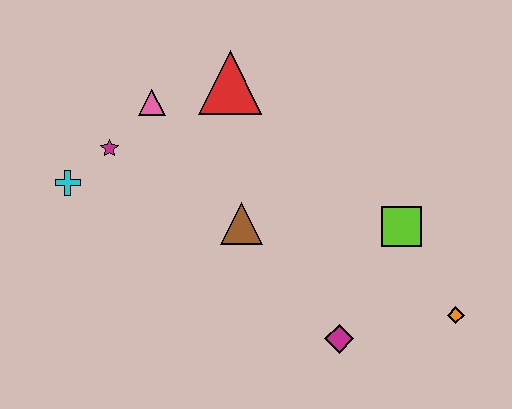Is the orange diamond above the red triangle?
No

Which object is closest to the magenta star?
The cyan cross is closest to the magenta star.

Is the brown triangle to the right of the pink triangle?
Yes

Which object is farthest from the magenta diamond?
The cyan cross is farthest from the magenta diamond.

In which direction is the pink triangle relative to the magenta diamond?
The pink triangle is above the magenta diamond.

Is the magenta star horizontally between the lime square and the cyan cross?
Yes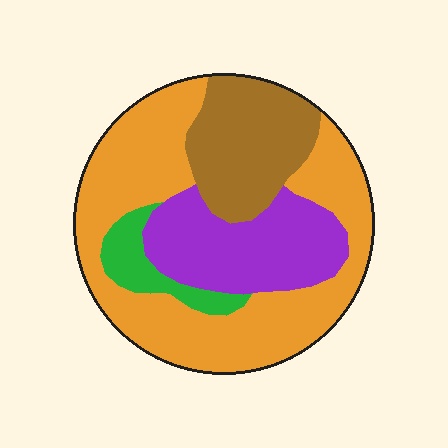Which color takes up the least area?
Green, at roughly 5%.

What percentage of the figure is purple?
Purple covers about 20% of the figure.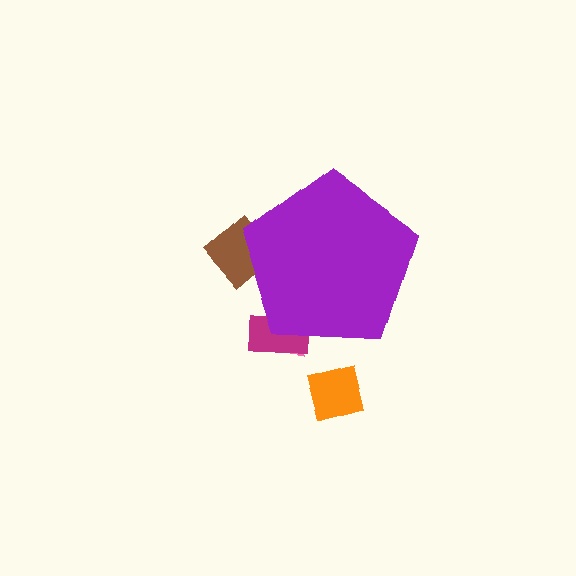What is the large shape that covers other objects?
A purple pentagon.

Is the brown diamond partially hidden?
Yes, the brown diamond is partially hidden behind the purple pentagon.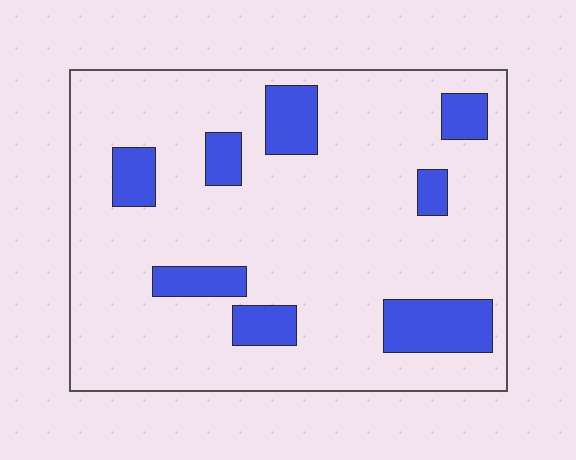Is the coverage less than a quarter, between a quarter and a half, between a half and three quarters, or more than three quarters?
Less than a quarter.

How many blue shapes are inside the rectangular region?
8.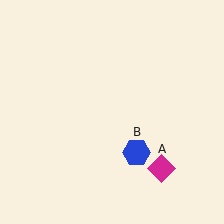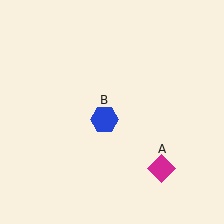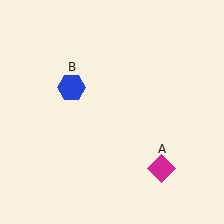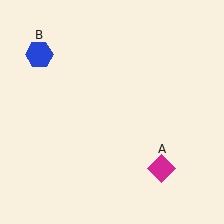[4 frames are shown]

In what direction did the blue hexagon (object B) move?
The blue hexagon (object B) moved up and to the left.